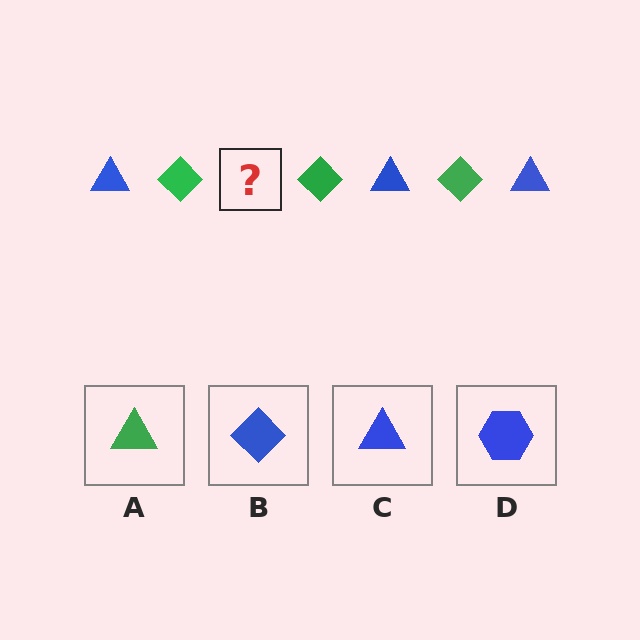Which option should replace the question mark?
Option C.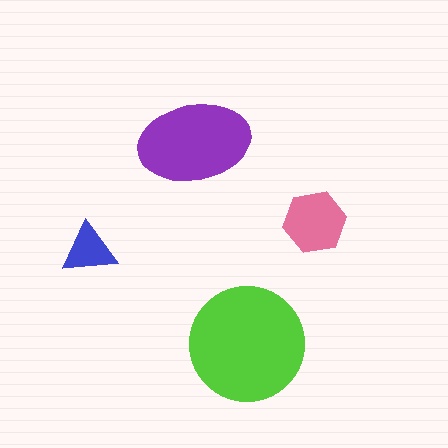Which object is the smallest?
The blue triangle.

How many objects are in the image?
There are 4 objects in the image.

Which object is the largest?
The lime circle.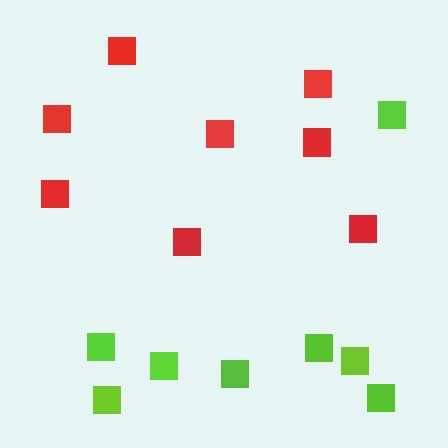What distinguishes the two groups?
There are 2 groups: one group of red squares (8) and one group of lime squares (8).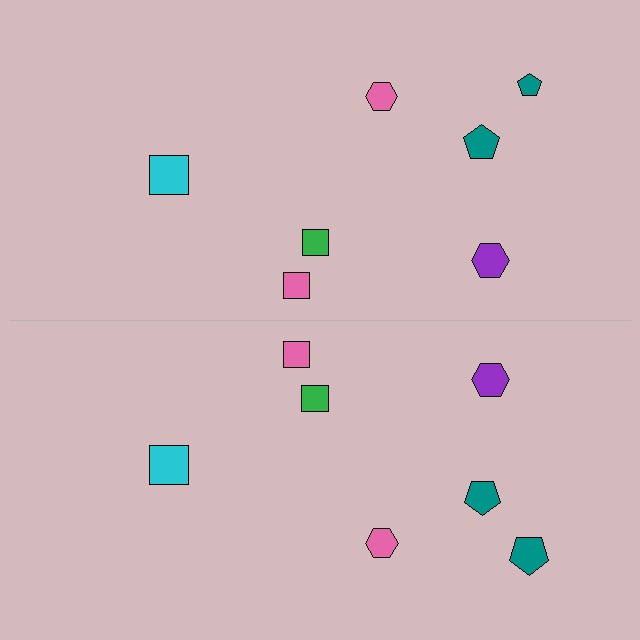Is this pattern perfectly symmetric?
No, the pattern is not perfectly symmetric. The teal pentagon on the bottom side has a different size than its mirror counterpart.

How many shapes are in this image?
There are 14 shapes in this image.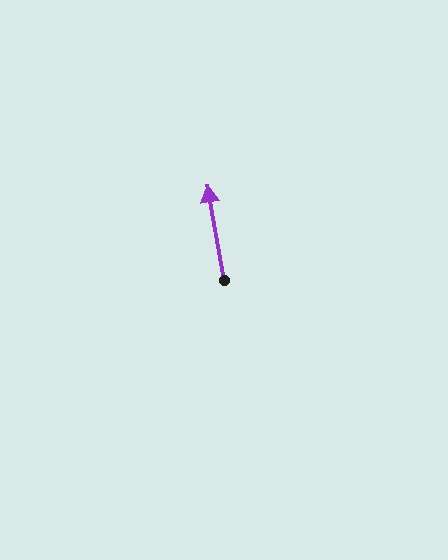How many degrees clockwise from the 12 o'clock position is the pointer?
Approximately 350 degrees.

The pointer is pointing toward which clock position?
Roughly 12 o'clock.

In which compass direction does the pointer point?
North.